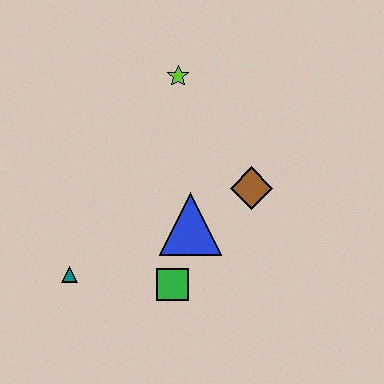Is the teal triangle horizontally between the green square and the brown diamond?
No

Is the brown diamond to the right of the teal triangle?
Yes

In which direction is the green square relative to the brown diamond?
The green square is below the brown diamond.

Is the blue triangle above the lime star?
No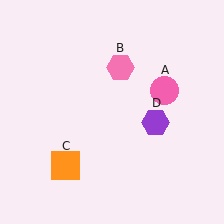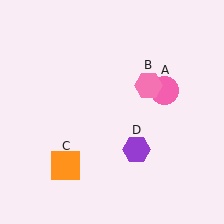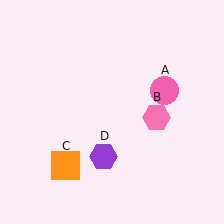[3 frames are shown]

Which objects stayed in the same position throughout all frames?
Pink circle (object A) and orange square (object C) remained stationary.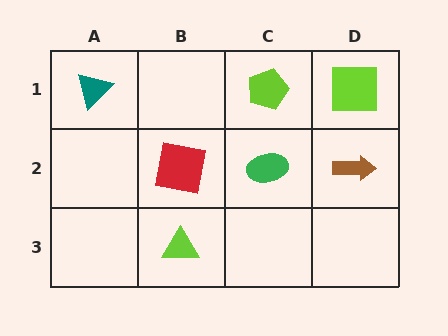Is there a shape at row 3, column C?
No, that cell is empty.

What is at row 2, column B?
A red square.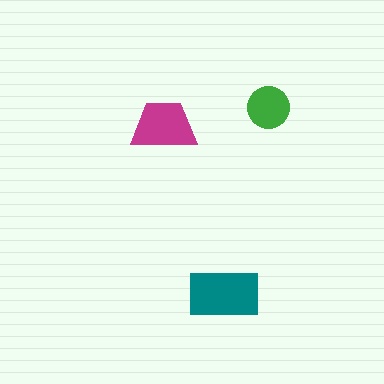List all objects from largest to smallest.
The teal rectangle, the magenta trapezoid, the green circle.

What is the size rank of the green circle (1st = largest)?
3rd.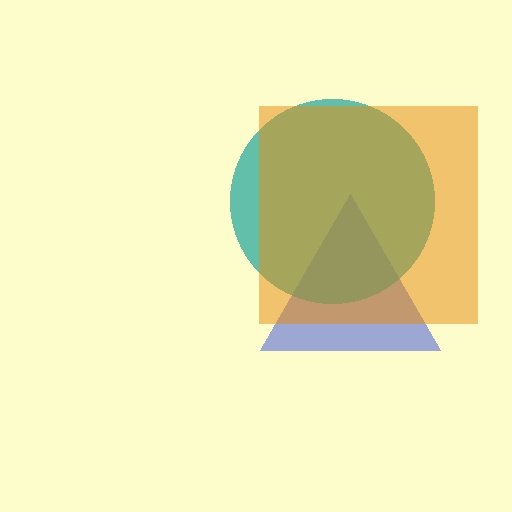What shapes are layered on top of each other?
The layered shapes are: a blue triangle, a teal circle, an orange square.